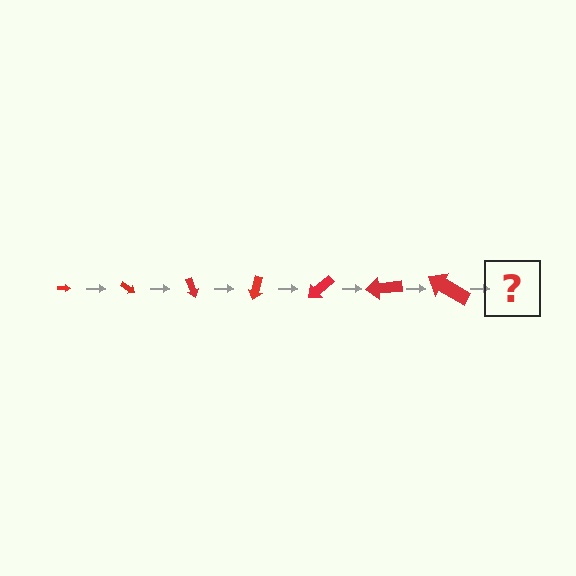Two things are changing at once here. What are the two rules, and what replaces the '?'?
The two rules are that the arrow grows larger each step and it rotates 35 degrees each step. The '?' should be an arrow, larger than the previous one and rotated 245 degrees from the start.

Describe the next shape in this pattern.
It should be an arrow, larger than the previous one and rotated 245 degrees from the start.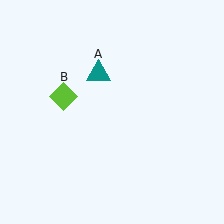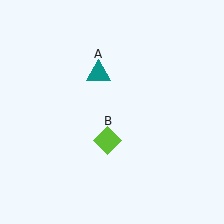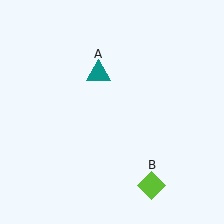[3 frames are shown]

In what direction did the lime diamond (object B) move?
The lime diamond (object B) moved down and to the right.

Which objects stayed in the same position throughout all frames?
Teal triangle (object A) remained stationary.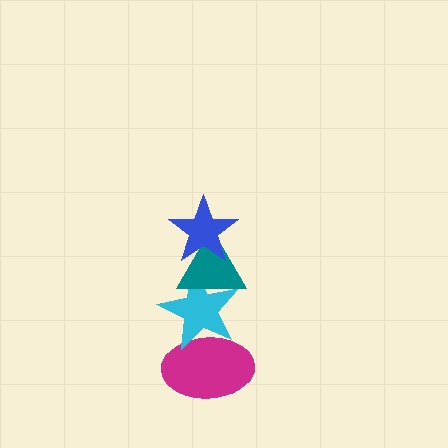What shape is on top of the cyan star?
The teal triangle is on top of the cyan star.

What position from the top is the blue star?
The blue star is 1st from the top.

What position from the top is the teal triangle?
The teal triangle is 2nd from the top.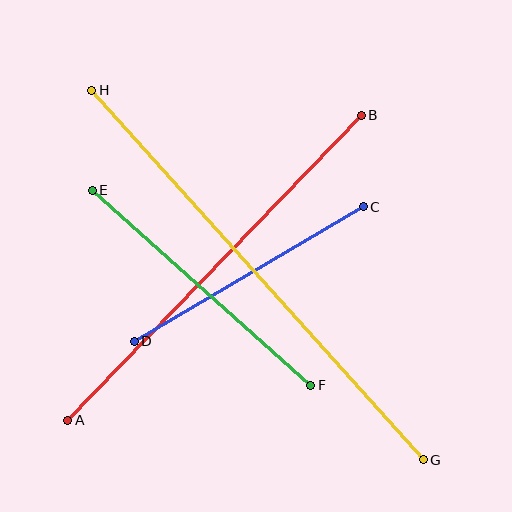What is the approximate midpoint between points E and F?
The midpoint is at approximately (201, 288) pixels.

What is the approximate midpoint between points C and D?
The midpoint is at approximately (249, 274) pixels.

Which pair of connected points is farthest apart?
Points G and H are farthest apart.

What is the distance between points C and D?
The distance is approximately 266 pixels.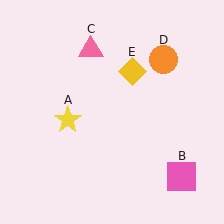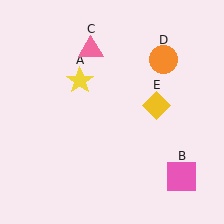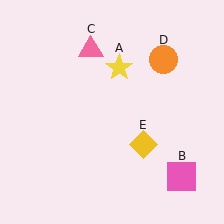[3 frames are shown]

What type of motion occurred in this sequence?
The yellow star (object A), yellow diamond (object E) rotated clockwise around the center of the scene.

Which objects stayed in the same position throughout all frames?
Pink square (object B) and pink triangle (object C) and orange circle (object D) remained stationary.